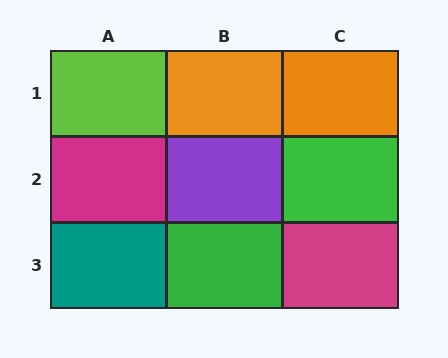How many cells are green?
2 cells are green.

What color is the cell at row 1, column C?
Orange.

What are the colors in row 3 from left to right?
Teal, green, magenta.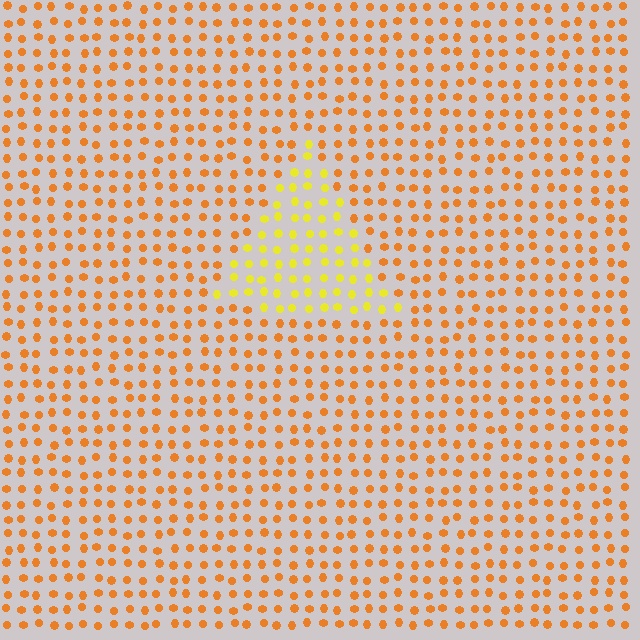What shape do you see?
I see a triangle.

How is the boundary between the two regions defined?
The boundary is defined purely by a slight shift in hue (about 33 degrees). Spacing, size, and orientation are identical on both sides.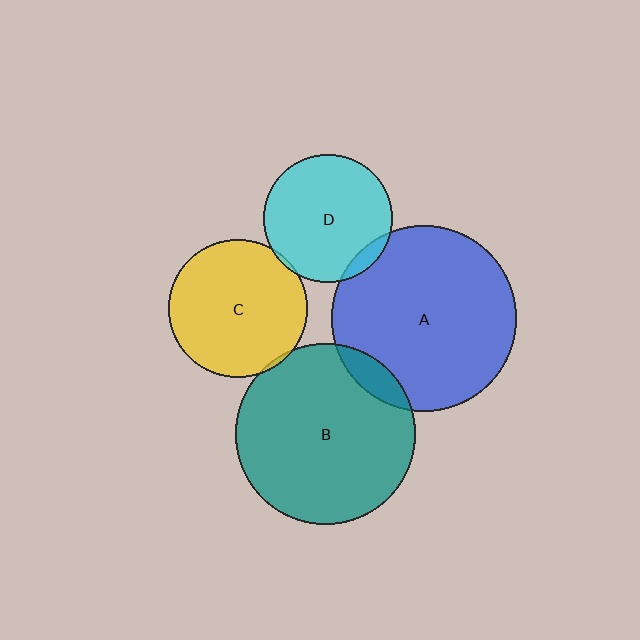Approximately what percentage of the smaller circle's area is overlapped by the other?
Approximately 5%.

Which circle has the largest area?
Circle A (blue).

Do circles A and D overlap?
Yes.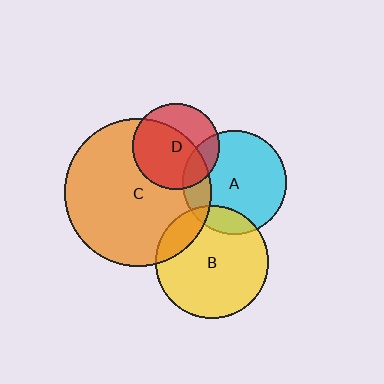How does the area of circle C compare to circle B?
Approximately 1.7 times.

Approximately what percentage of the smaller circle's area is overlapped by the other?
Approximately 65%.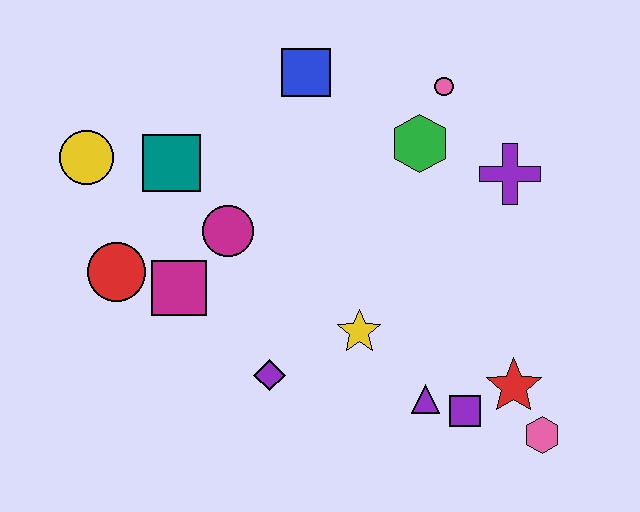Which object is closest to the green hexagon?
The pink circle is closest to the green hexagon.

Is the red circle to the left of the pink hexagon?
Yes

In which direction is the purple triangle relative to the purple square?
The purple triangle is to the left of the purple square.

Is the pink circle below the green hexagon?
No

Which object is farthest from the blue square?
The pink hexagon is farthest from the blue square.